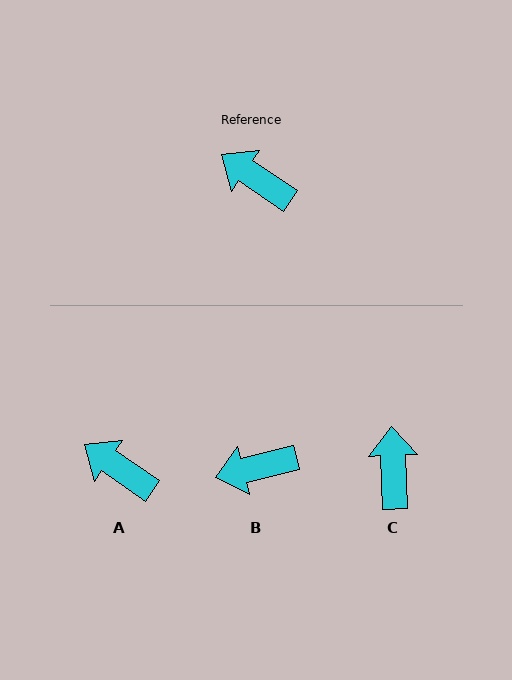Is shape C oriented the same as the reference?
No, it is off by about 53 degrees.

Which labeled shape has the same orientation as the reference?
A.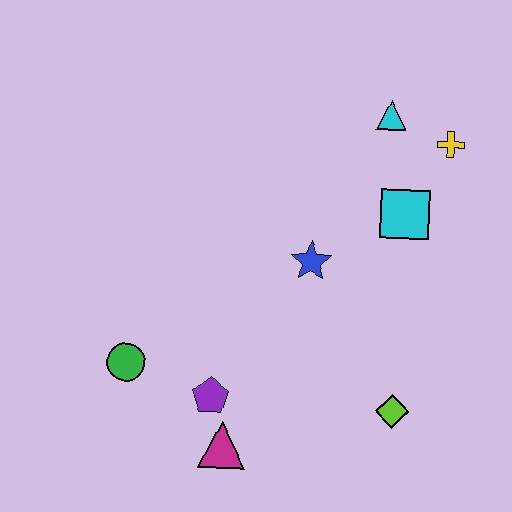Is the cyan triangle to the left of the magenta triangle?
No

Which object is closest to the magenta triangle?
The purple pentagon is closest to the magenta triangle.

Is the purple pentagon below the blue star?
Yes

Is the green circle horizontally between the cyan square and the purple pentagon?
No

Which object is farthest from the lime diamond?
The cyan triangle is farthest from the lime diamond.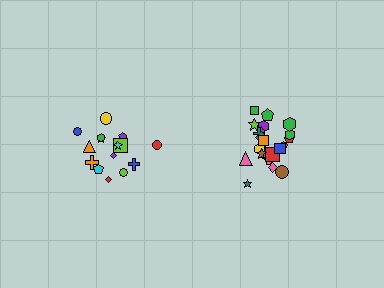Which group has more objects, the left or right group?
The right group.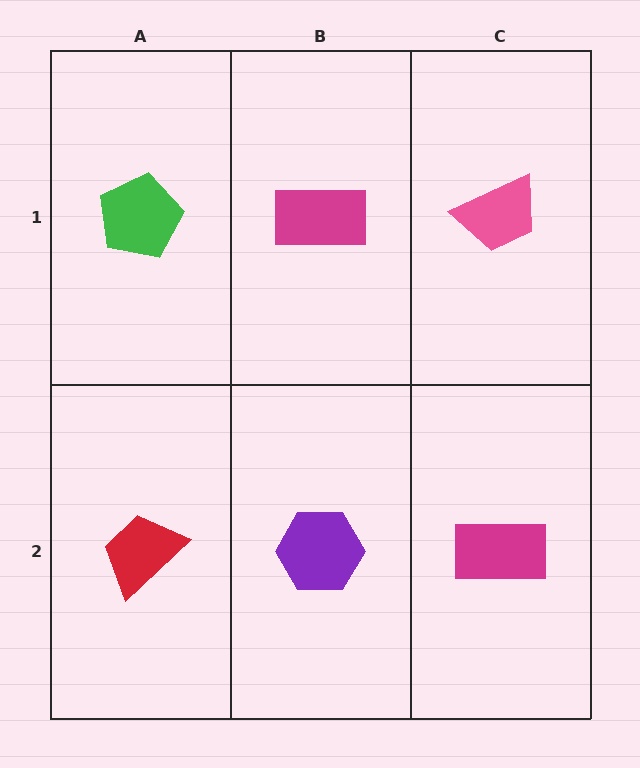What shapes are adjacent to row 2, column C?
A pink trapezoid (row 1, column C), a purple hexagon (row 2, column B).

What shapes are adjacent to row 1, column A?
A red trapezoid (row 2, column A), a magenta rectangle (row 1, column B).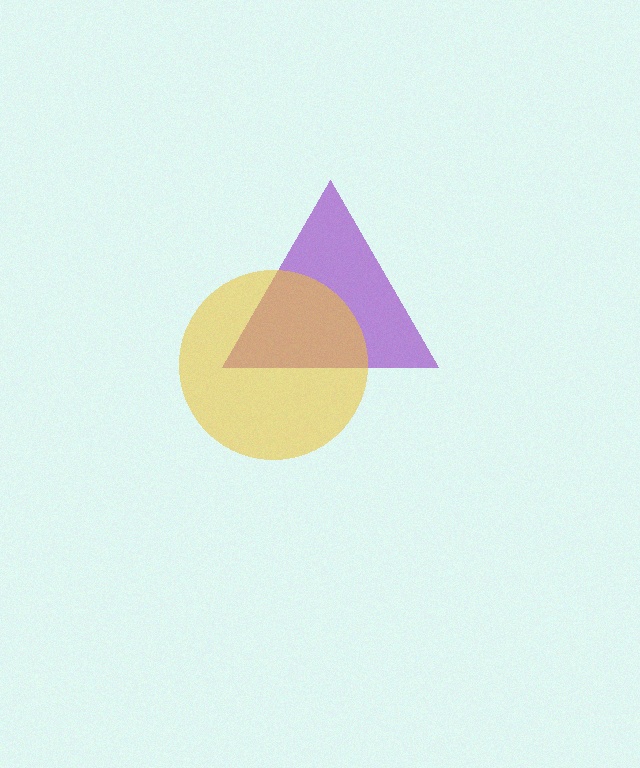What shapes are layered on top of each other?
The layered shapes are: a purple triangle, a yellow circle.